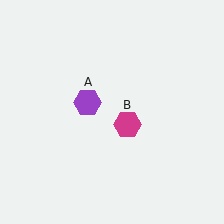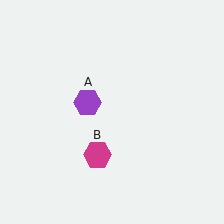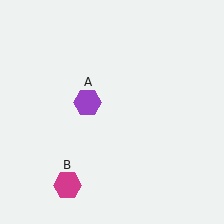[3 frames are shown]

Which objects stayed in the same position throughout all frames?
Purple hexagon (object A) remained stationary.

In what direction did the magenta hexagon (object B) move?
The magenta hexagon (object B) moved down and to the left.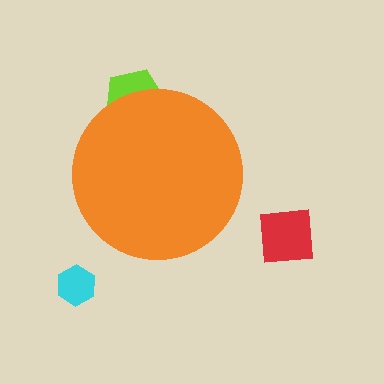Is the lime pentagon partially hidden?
Yes, the lime pentagon is partially hidden behind the orange circle.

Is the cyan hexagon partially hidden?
No, the cyan hexagon is fully visible.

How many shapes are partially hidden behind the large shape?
1 shape is partially hidden.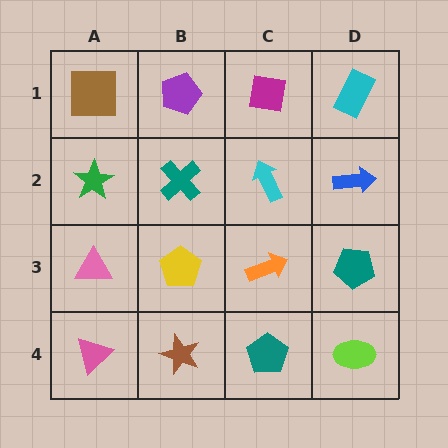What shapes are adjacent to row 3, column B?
A teal cross (row 2, column B), a brown star (row 4, column B), a pink triangle (row 3, column A), an orange arrow (row 3, column C).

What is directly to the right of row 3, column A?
A yellow pentagon.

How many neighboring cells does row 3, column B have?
4.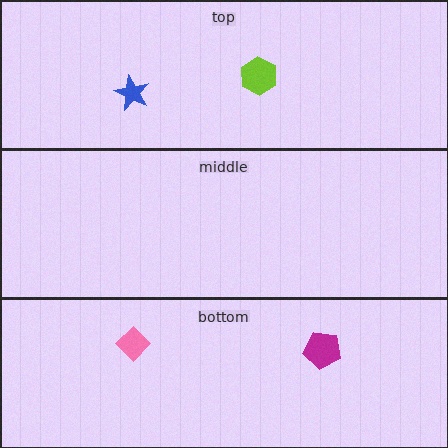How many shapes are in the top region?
2.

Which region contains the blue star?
The top region.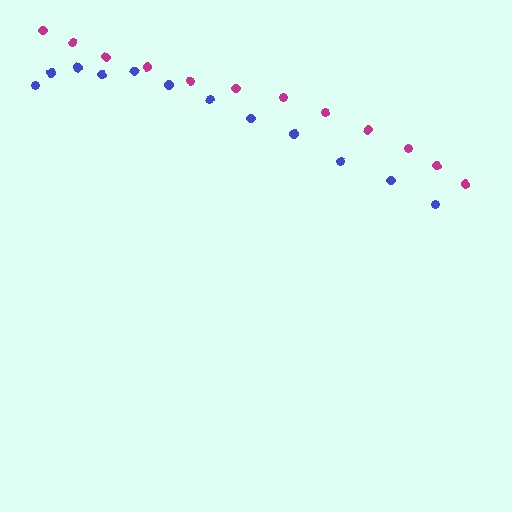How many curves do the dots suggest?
There are 2 distinct paths.